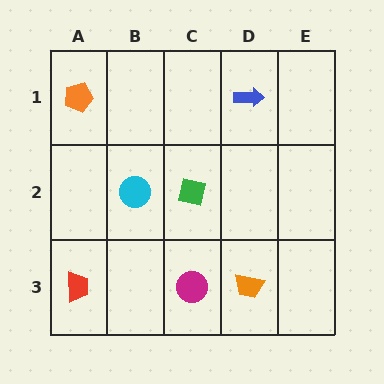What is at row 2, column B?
A cyan circle.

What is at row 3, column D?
An orange trapezoid.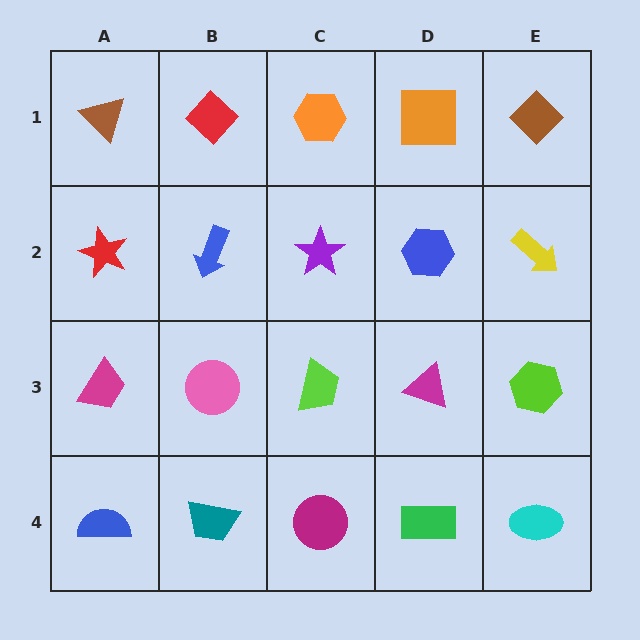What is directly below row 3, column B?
A teal trapezoid.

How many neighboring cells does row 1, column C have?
3.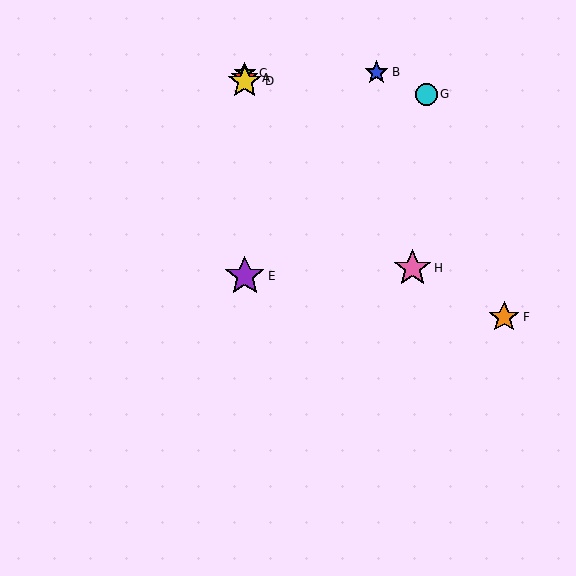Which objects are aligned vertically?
Objects A, C, D, E are aligned vertically.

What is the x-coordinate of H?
Object H is at x≈413.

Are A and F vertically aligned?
No, A is at x≈245 and F is at x≈504.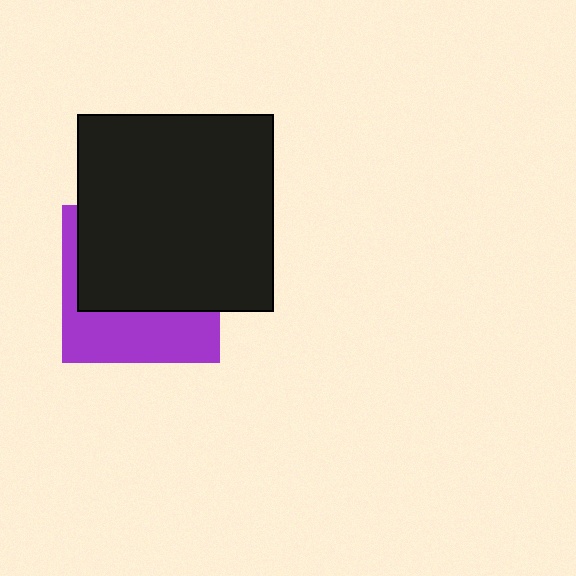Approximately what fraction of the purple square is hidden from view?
Roughly 60% of the purple square is hidden behind the black square.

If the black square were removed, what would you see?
You would see the complete purple square.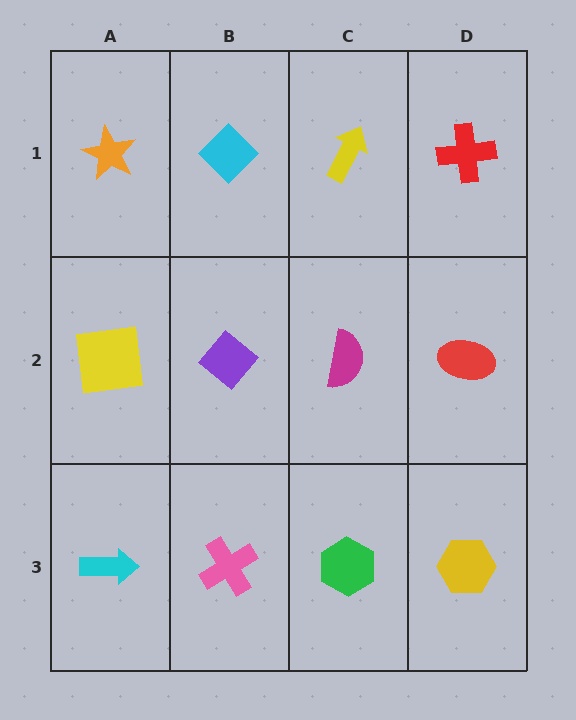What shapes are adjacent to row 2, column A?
An orange star (row 1, column A), a cyan arrow (row 3, column A), a purple diamond (row 2, column B).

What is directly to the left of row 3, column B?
A cyan arrow.